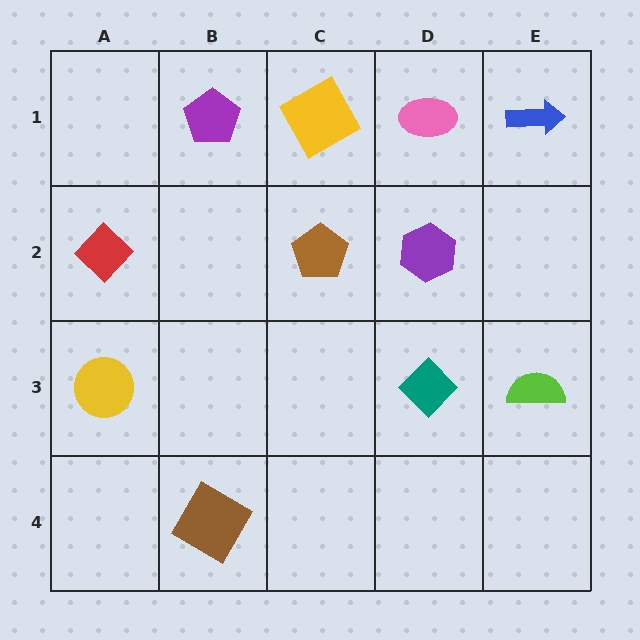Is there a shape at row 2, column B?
No, that cell is empty.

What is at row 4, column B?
A brown diamond.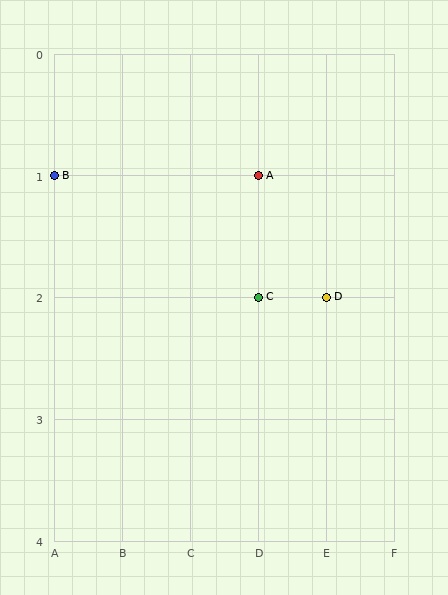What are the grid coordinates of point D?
Point D is at grid coordinates (E, 2).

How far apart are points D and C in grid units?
Points D and C are 1 column apart.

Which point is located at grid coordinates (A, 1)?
Point B is at (A, 1).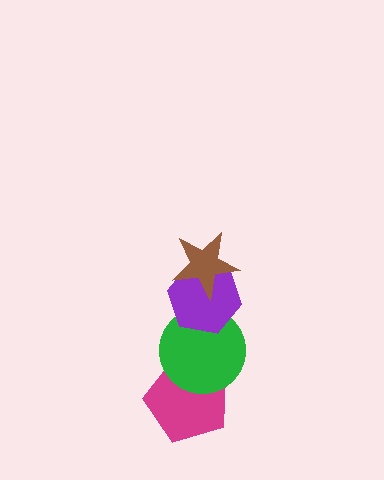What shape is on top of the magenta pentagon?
The green circle is on top of the magenta pentagon.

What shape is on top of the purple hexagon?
The brown star is on top of the purple hexagon.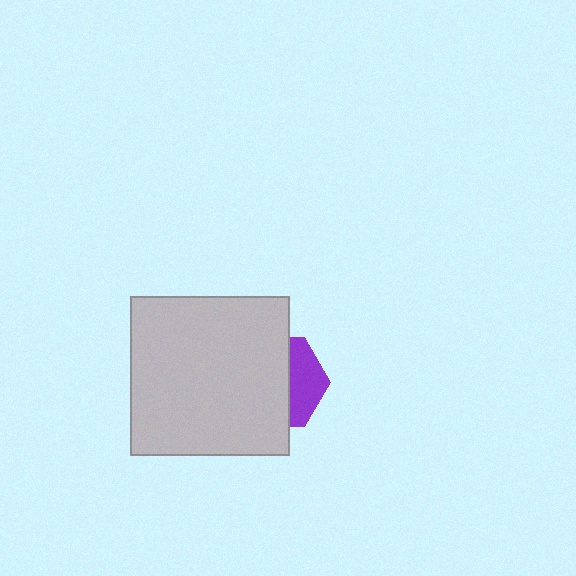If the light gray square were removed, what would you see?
You would see the complete purple hexagon.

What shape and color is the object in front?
The object in front is a light gray square.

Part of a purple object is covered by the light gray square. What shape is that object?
It is a hexagon.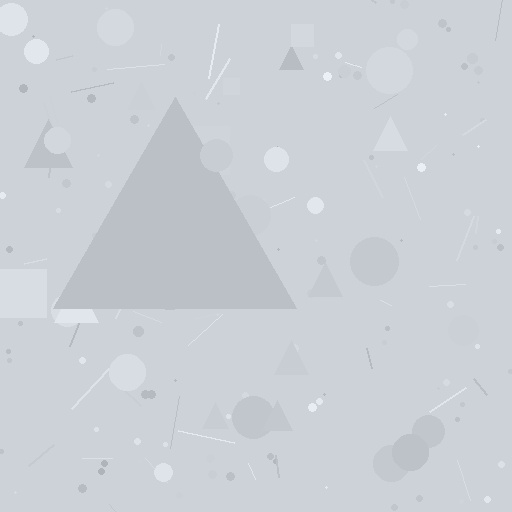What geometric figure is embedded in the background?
A triangle is embedded in the background.